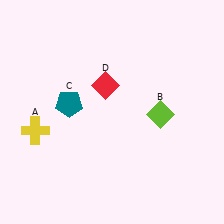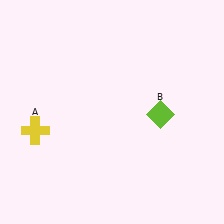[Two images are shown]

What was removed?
The red diamond (D), the teal pentagon (C) were removed in Image 2.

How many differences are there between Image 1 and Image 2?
There are 2 differences between the two images.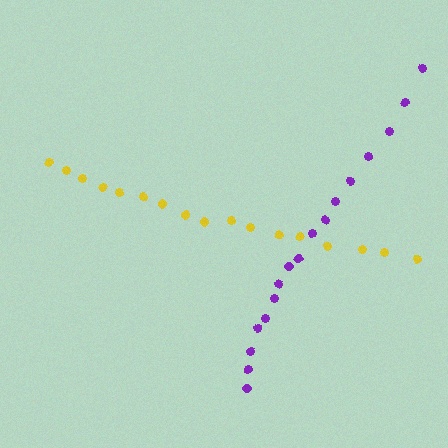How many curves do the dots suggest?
There are 2 distinct paths.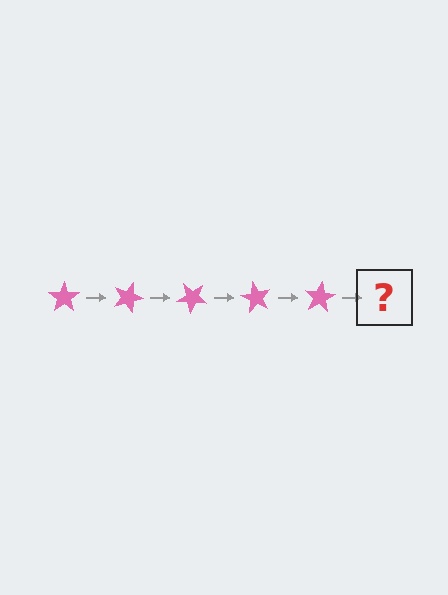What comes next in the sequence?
The next element should be a pink star rotated 100 degrees.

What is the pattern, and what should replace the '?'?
The pattern is that the star rotates 20 degrees each step. The '?' should be a pink star rotated 100 degrees.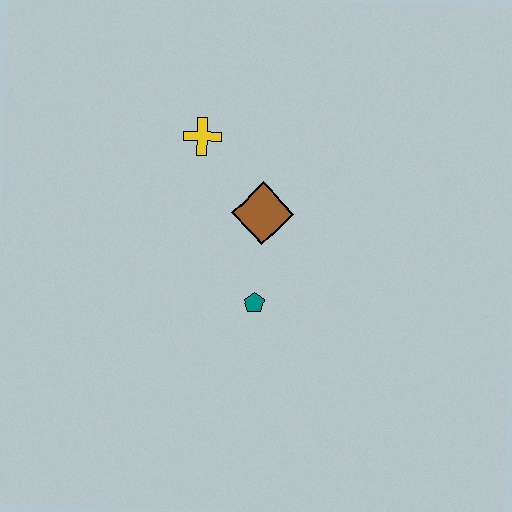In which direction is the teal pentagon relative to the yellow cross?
The teal pentagon is below the yellow cross.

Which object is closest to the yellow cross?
The brown diamond is closest to the yellow cross.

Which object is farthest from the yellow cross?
The teal pentagon is farthest from the yellow cross.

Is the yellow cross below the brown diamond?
No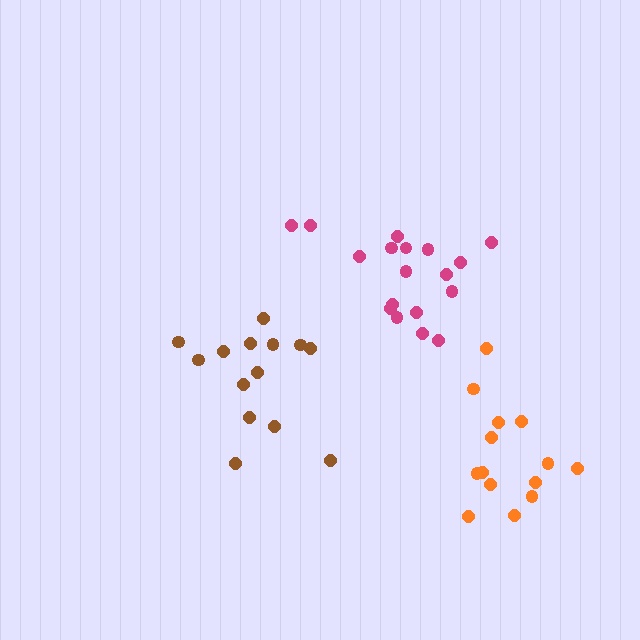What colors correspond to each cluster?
The clusters are colored: brown, orange, magenta.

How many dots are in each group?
Group 1: 14 dots, Group 2: 14 dots, Group 3: 18 dots (46 total).